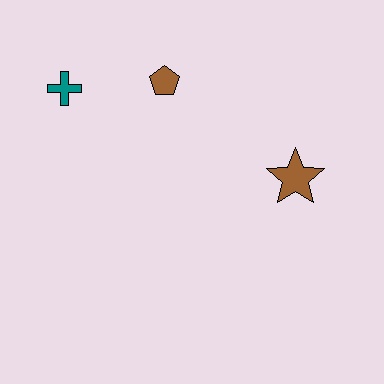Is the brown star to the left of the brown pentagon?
No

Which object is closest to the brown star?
The brown pentagon is closest to the brown star.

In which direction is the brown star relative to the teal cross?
The brown star is to the right of the teal cross.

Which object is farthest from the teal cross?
The brown star is farthest from the teal cross.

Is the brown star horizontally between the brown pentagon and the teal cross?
No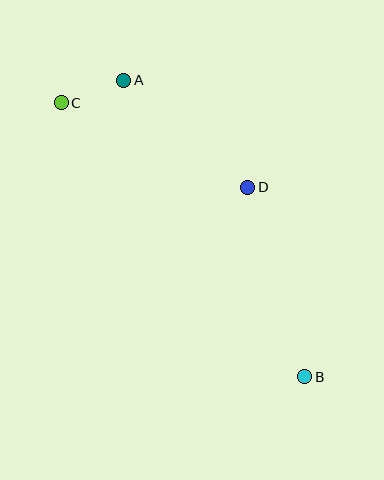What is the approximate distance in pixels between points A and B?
The distance between A and B is approximately 347 pixels.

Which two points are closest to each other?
Points A and C are closest to each other.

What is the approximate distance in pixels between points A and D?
The distance between A and D is approximately 164 pixels.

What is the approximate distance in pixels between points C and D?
The distance between C and D is approximately 205 pixels.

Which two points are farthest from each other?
Points B and C are farthest from each other.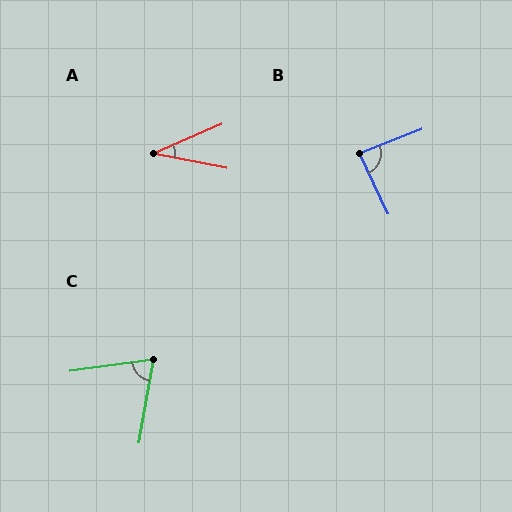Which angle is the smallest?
A, at approximately 34 degrees.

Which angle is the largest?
B, at approximately 86 degrees.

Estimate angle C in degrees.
Approximately 72 degrees.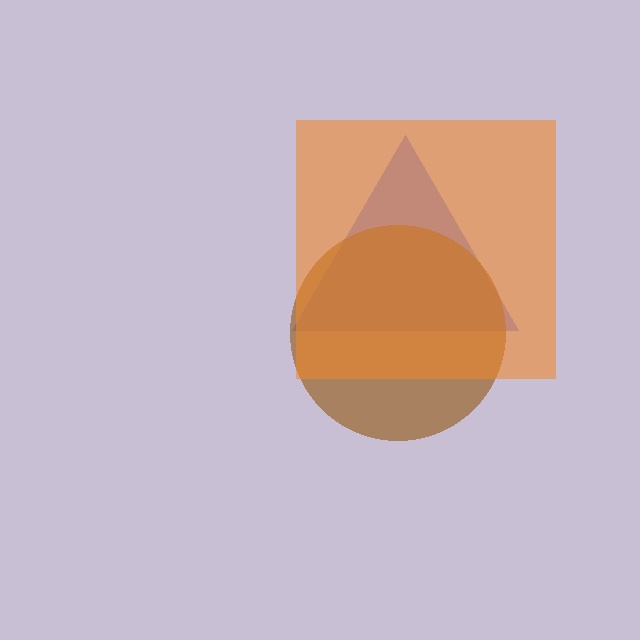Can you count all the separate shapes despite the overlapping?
Yes, there are 3 separate shapes.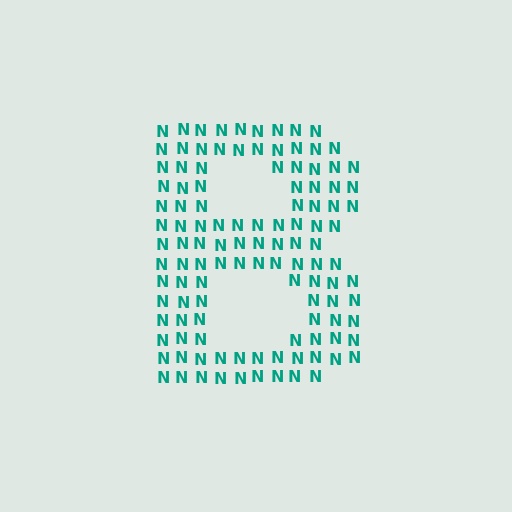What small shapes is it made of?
It is made of small letter N's.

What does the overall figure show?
The overall figure shows the letter B.